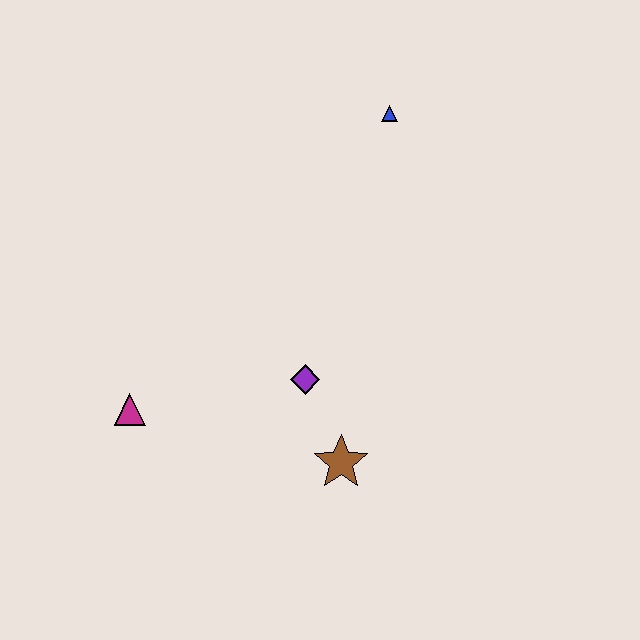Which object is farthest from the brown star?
The blue triangle is farthest from the brown star.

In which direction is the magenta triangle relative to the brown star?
The magenta triangle is to the left of the brown star.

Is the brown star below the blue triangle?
Yes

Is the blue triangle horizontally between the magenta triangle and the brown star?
No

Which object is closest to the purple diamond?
The brown star is closest to the purple diamond.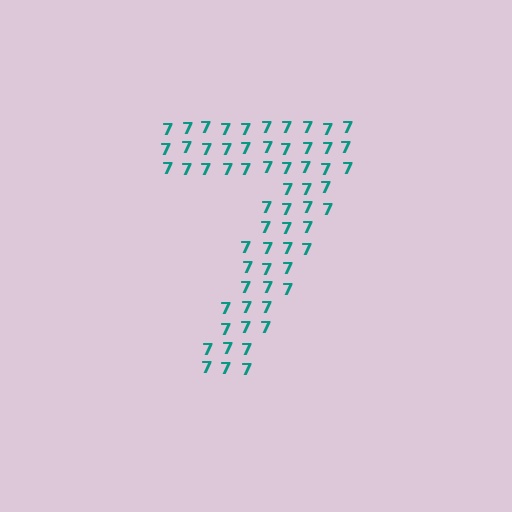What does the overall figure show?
The overall figure shows the digit 7.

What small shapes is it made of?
It is made of small digit 7's.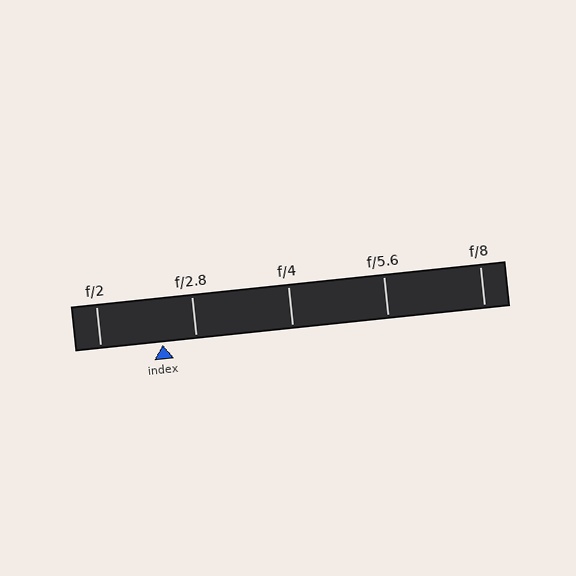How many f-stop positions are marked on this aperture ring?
There are 5 f-stop positions marked.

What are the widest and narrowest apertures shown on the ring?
The widest aperture shown is f/2 and the narrowest is f/8.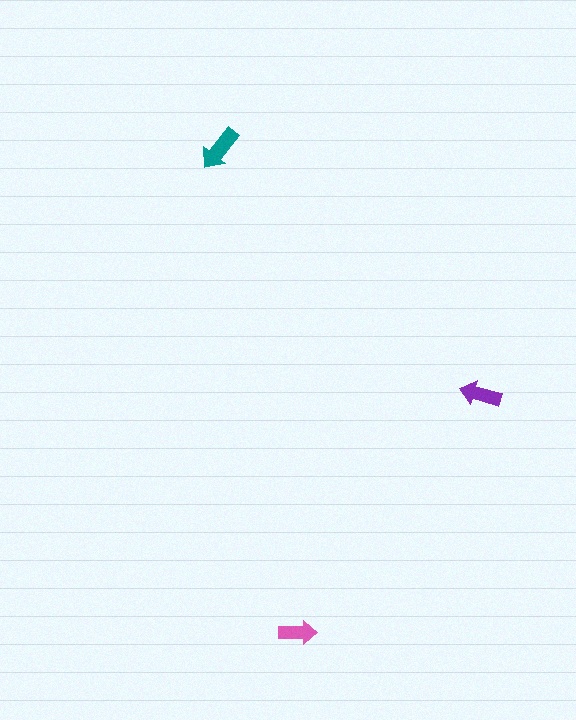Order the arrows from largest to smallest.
the teal one, the purple one, the pink one.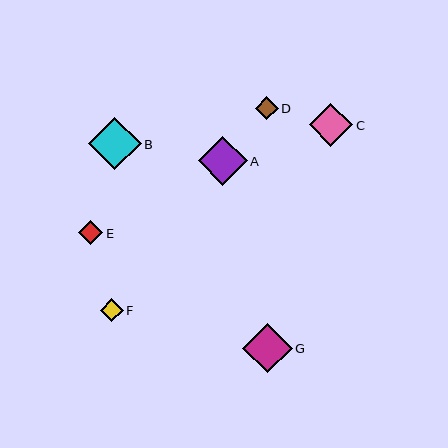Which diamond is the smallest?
Diamond D is the smallest with a size of approximately 23 pixels.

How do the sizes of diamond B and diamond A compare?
Diamond B and diamond A are approximately the same size.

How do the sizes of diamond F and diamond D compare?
Diamond F and diamond D are approximately the same size.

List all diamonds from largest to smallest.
From largest to smallest: B, G, A, C, E, F, D.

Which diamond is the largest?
Diamond B is the largest with a size of approximately 52 pixels.